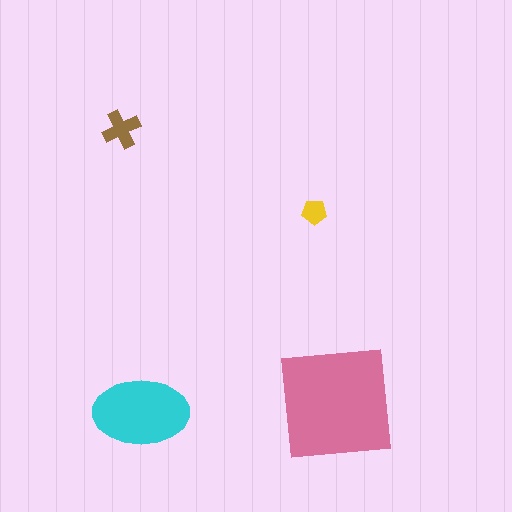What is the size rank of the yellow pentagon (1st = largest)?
4th.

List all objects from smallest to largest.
The yellow pentagon, the brown cross, the cyan ellipse, the pink square.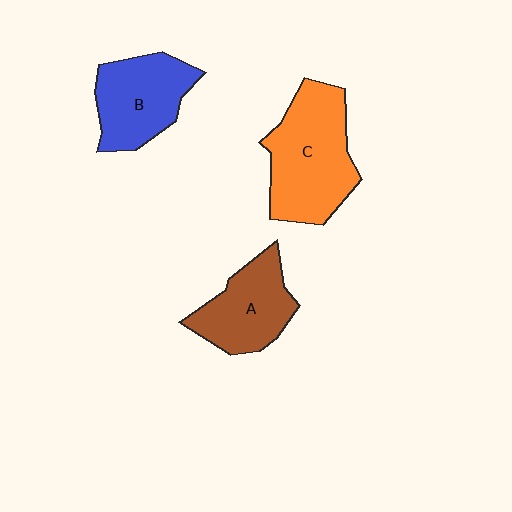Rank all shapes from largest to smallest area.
From largest to smallest: C (orange), B (blue), A (brown).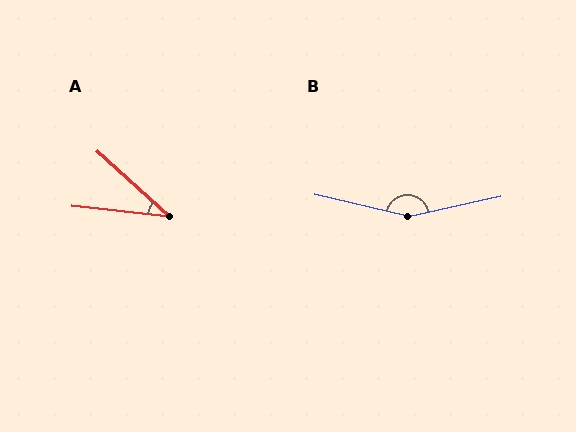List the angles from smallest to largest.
A (36°), B (155°).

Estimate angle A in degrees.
Approximately 36 degrees.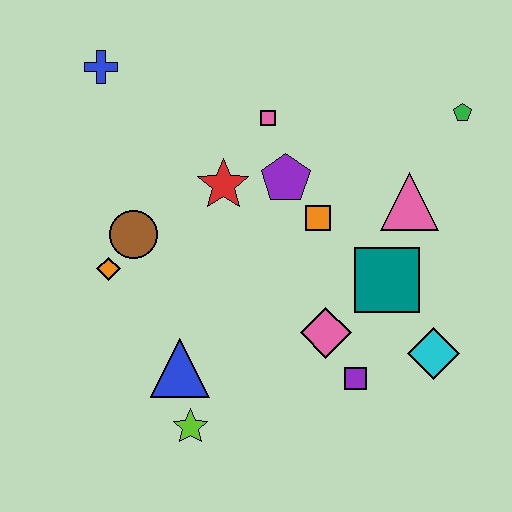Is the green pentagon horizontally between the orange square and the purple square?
No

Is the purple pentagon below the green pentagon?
Yes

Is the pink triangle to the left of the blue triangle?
No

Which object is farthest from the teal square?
The blue cross is farthest from the teal square.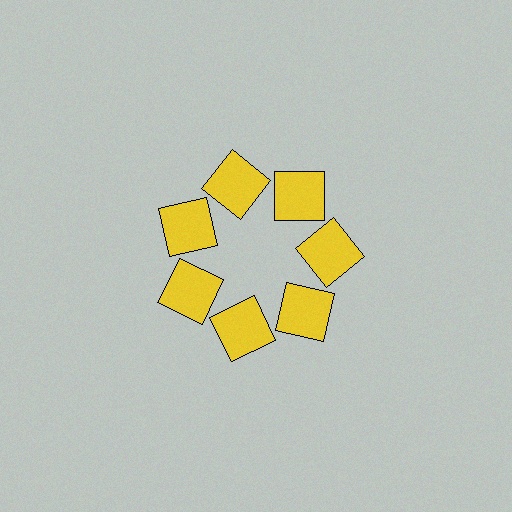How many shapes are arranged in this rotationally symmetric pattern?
There are 7 shapes, arranged in 7 groups of 1.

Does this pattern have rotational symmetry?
Yes, this pattern has 7-fold rotational symmetry. It looks the same after rotating 51 degrees around the center.